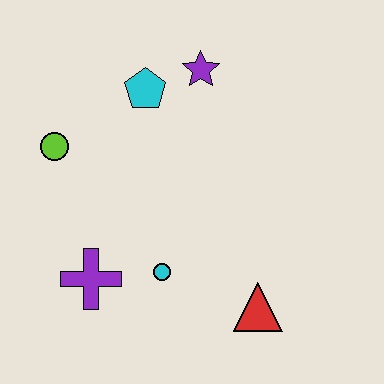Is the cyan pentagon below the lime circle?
No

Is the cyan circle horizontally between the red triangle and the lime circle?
Yes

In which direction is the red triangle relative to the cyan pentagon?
The red triangle is below the cyan pentagon.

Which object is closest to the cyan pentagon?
The purple star is closest to the cyan pentagon.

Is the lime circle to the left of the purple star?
Yes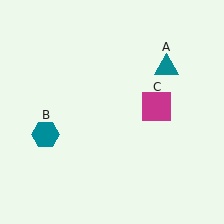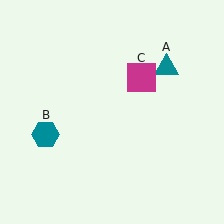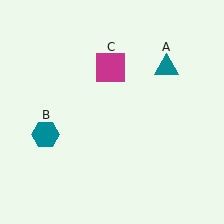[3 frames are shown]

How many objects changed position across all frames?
1 object changed position: magenta square (object C).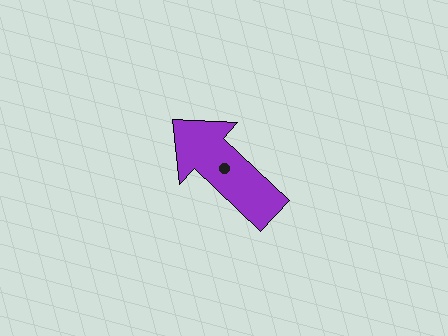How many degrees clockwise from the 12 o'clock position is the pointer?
Approximately 313 degrees.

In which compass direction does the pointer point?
Northwest.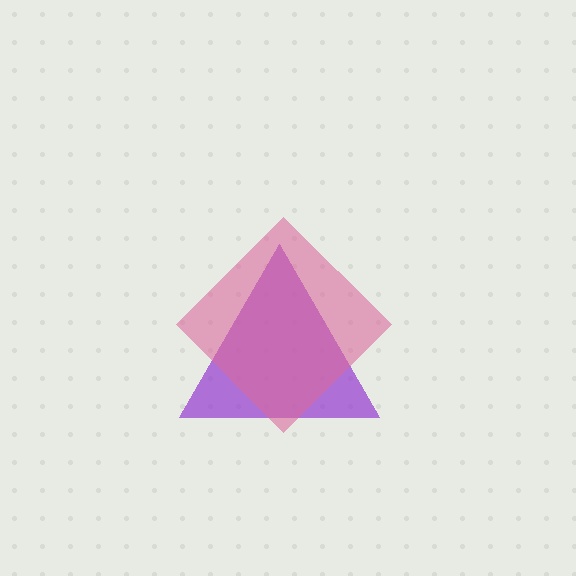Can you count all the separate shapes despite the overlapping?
Yes, there are 2 separate shapes.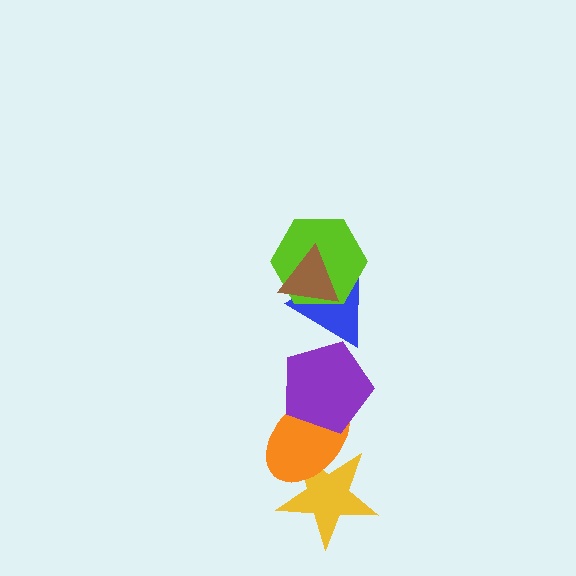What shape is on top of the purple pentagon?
The blue triangle is on top of the purple pentagon.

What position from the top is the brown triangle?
The brown triangle is 1st from the top.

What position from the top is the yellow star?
The yellow star is 6th from the top.